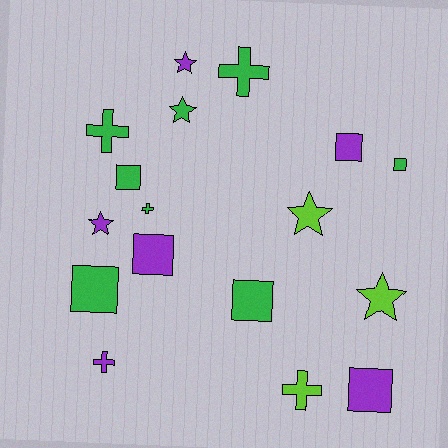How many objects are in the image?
There are 17 objects.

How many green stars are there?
There is 1 green star.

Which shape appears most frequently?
Square, with 7 objects.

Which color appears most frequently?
Green, with 8 objects.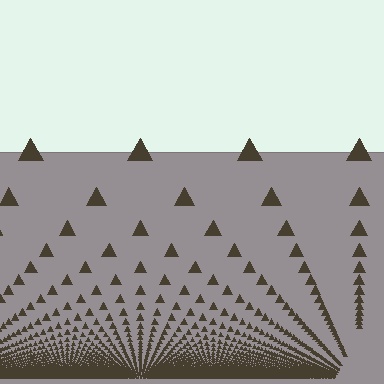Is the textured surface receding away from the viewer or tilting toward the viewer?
The surface appears to tilt toward the viewer. Texture elements get larger and sparser toward the top.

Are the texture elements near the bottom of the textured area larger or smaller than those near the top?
Smaller. The gradient is inverted — elements near the bottom are smaller and denser.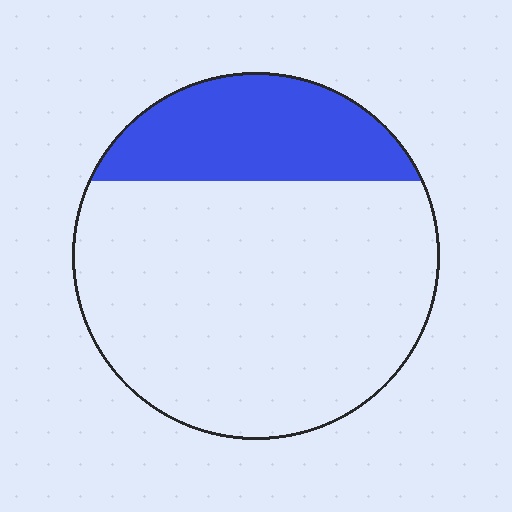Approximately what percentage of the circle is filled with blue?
Approximately 25%.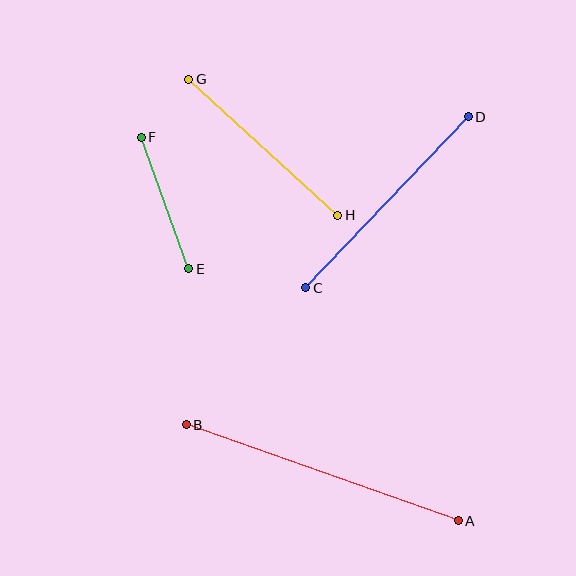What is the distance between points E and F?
The distance is approximately 140 pixels.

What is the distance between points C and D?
The distance is approximately 236 pixels.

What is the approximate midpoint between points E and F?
The midpoint is at approximately (165, 203) pixels.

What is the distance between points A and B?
The distance is approximately 288 pixels.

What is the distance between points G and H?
The distance is approximately 202 pixels.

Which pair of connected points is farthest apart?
Points A and B are farthest apart.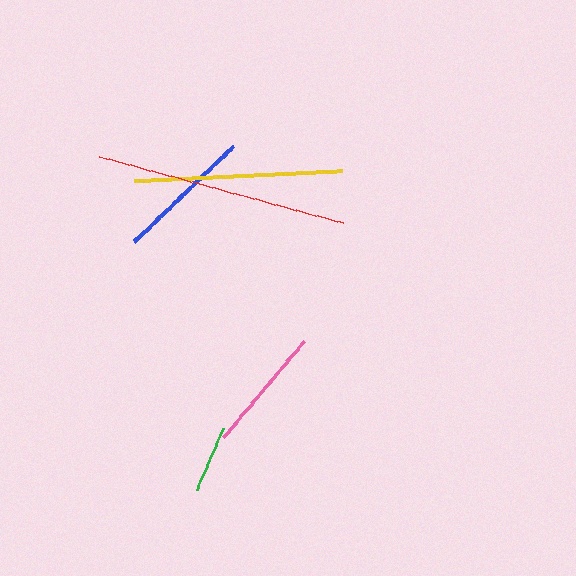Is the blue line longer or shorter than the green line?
The blue line is longer than the green line.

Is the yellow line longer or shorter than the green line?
The yellow line is longer than the green line.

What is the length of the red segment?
The red segment is approximately 252 pixels long.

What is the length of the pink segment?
The pink segment is approximately 125 pixels long.